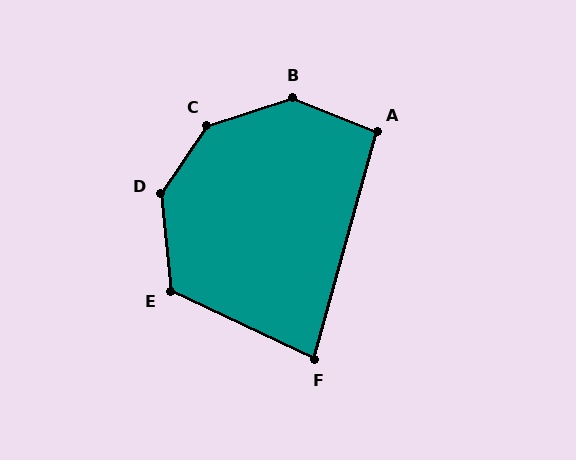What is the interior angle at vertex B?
Approximately 140 degrees (obtuse).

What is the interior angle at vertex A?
Approximately 97 degrees (obtuse).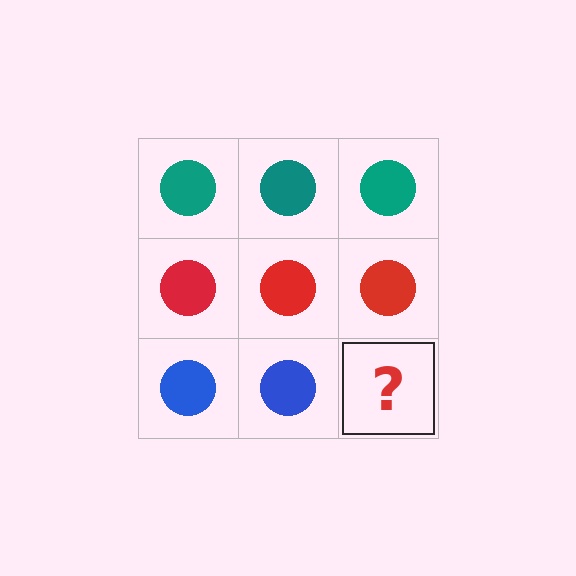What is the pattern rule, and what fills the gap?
The rule is that each row has a consistent color. The gap should be filled with a blue circle.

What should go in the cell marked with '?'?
The missing cell should contain a blue circle.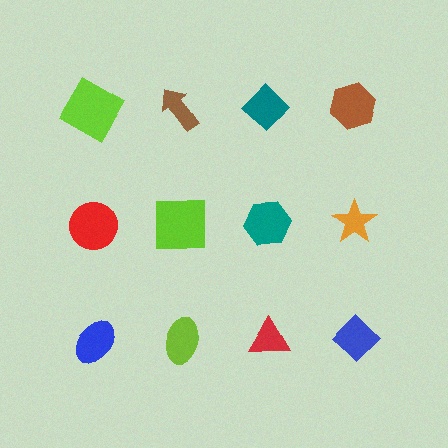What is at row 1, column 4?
A brown hexagon.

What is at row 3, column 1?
A blue ellipse.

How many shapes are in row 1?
4 shapes.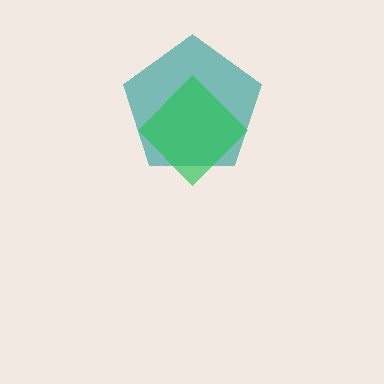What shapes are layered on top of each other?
The layered shapes are: a teal pentagon, a green diamond.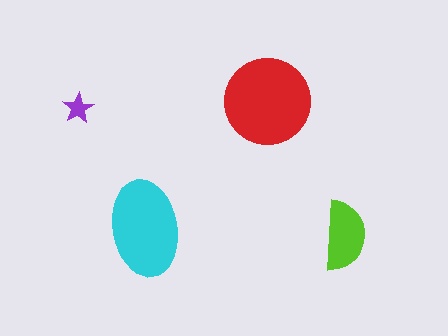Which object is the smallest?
The purple star.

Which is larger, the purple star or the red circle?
The red circle.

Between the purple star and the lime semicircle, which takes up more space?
The lime semicircle.